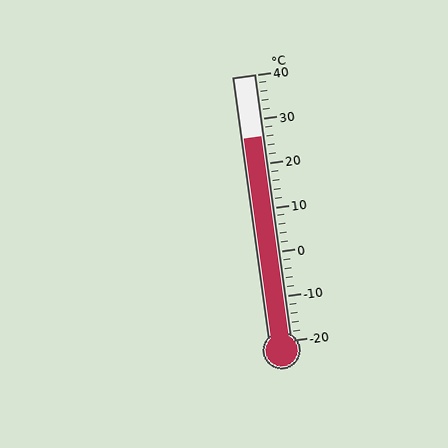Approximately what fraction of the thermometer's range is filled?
The thermometer is filled to approximately 75% of its range.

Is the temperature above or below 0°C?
The temperature is above 0°C.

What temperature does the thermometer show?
The thermometer shows approximately 26°C.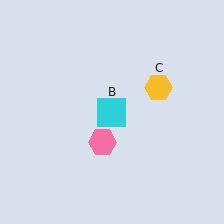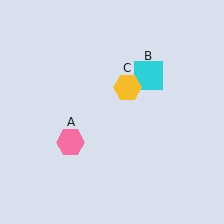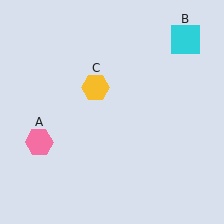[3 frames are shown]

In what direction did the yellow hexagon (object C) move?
The yellow hexagon (object C) moved left.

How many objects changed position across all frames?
3 objects changed position: pink hexagon (object A), cyan square (object B), yellow hexagon (object C).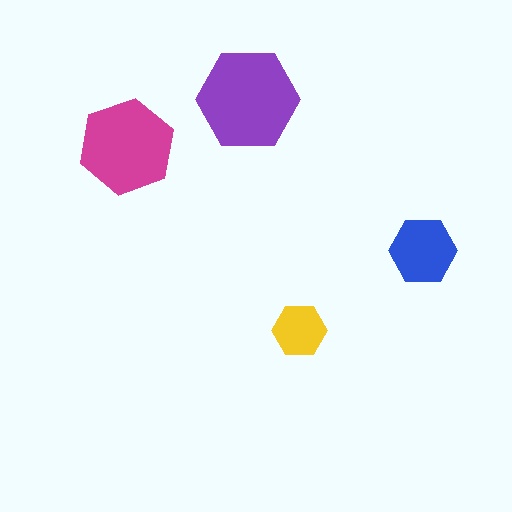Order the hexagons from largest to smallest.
the purple one, the magenta one, the blue one, the yellow one.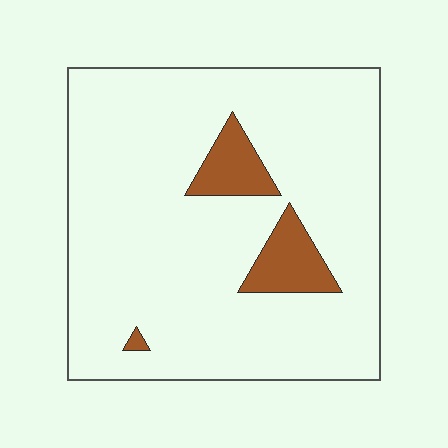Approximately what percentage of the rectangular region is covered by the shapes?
Approximately 10%.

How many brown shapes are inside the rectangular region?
3.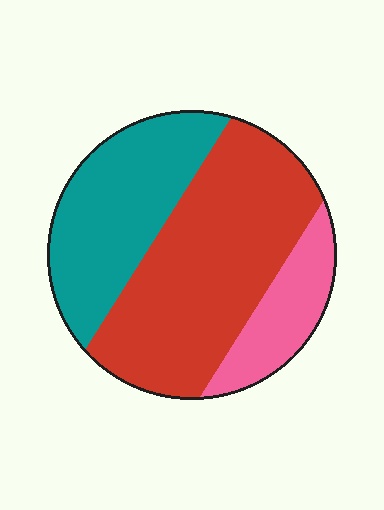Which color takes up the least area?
Pink, at roughly 15%.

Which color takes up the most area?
Red, at roughly 50%.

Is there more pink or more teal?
Teal.